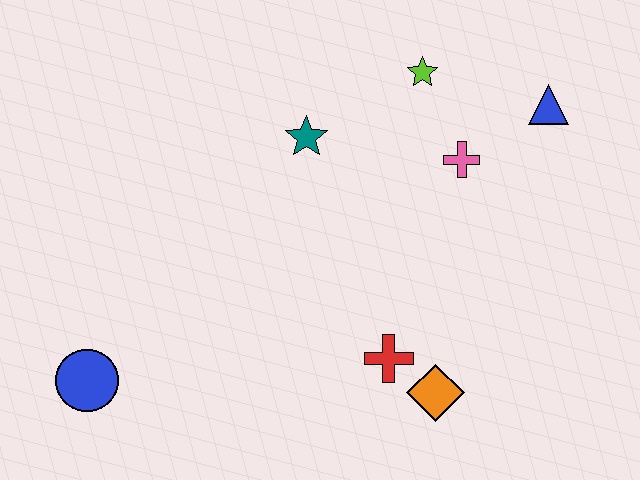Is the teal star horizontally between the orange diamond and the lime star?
No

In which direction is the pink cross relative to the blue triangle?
The pink cross is to the left of the blue triangle.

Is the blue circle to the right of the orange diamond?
No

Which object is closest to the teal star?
The lime star is closest to the teal star.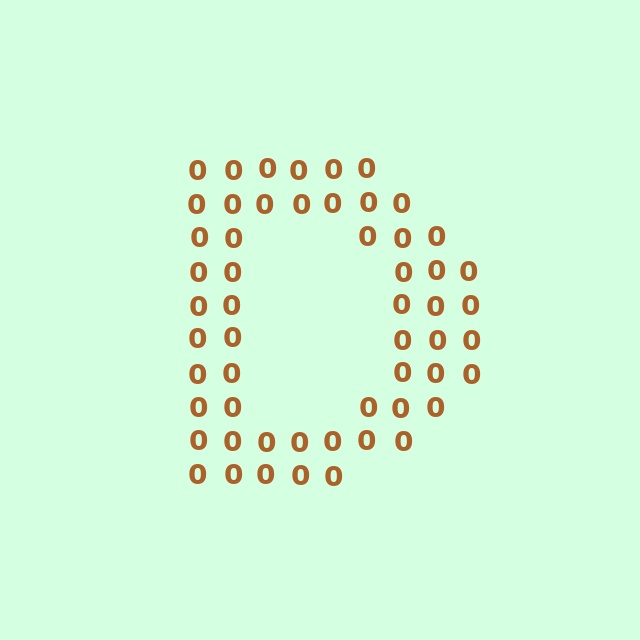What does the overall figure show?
The overall figure shows the letter D.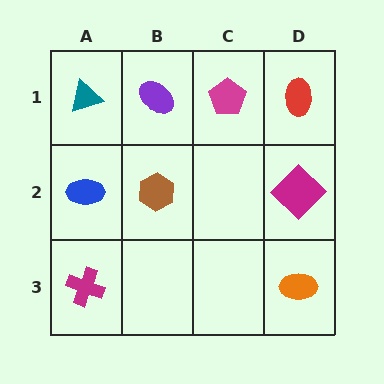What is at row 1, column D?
A red ellipse.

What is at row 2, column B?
A brown hexagon.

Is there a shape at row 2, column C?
No, that cell is empty.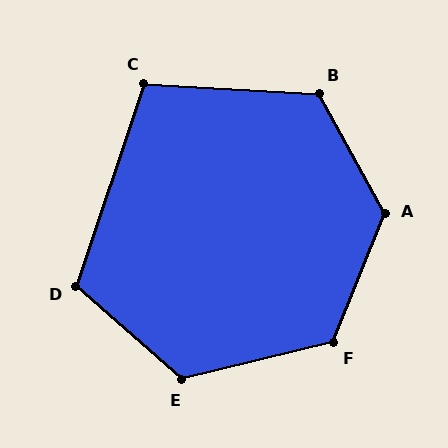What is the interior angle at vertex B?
Approximately 122 degrees (obtuse).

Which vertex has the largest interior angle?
A, at approximately 130 degrees.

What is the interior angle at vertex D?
Approximately 112 degrees (obtuse).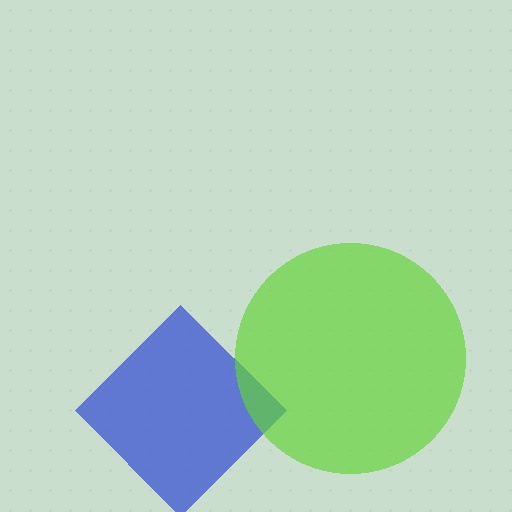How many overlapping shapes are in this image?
There are 2 overlapping shapes in the image.